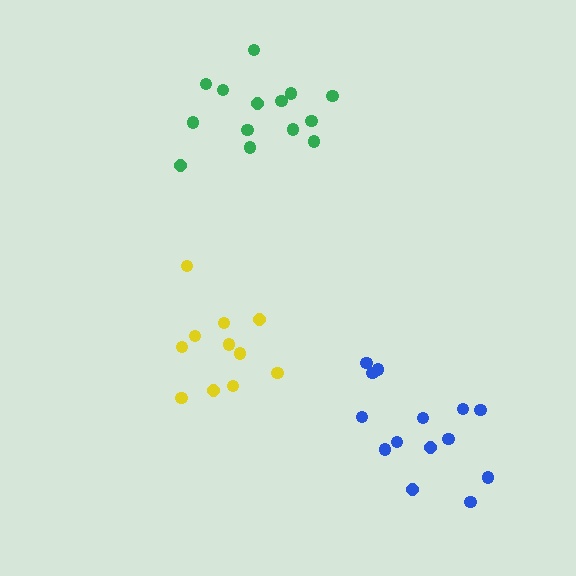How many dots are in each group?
Group 1: 14 dots, Group 2: 14 dots, Group 3: 11 dots (39 total).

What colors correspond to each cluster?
The clusters are colored: green, blue, yellow.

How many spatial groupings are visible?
There are 3 spatial groupings.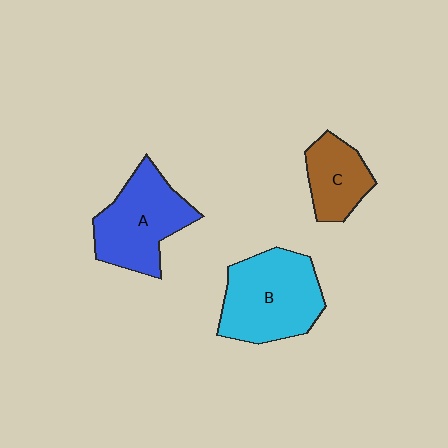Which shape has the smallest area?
Shape C (brown).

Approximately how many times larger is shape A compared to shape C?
Approximately 1.6 times.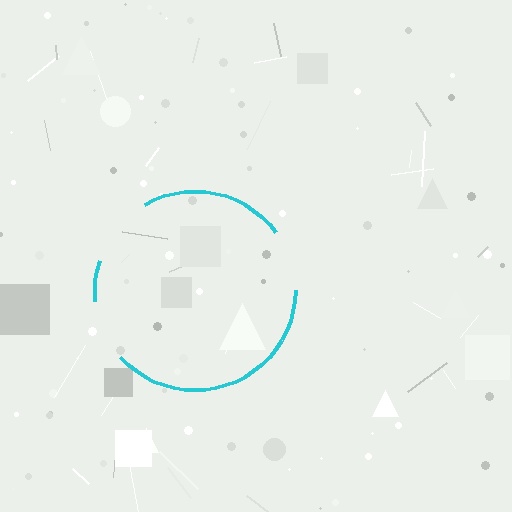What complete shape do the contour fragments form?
The contour fragments form a circle.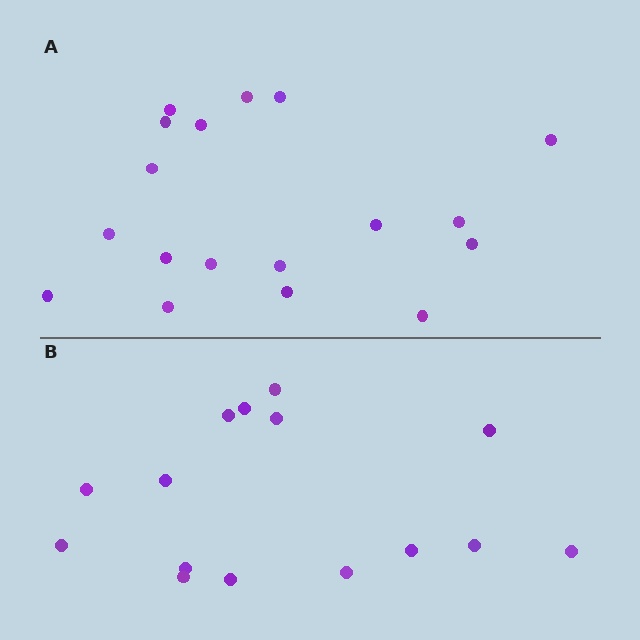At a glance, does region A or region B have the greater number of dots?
Region A (the top region) has more dots.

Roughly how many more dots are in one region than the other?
Region A has just a few more — roughly 2 or 3 more dots than region B.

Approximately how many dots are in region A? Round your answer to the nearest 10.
About 20 dots. (The exact count is 18, which rounds to 20.)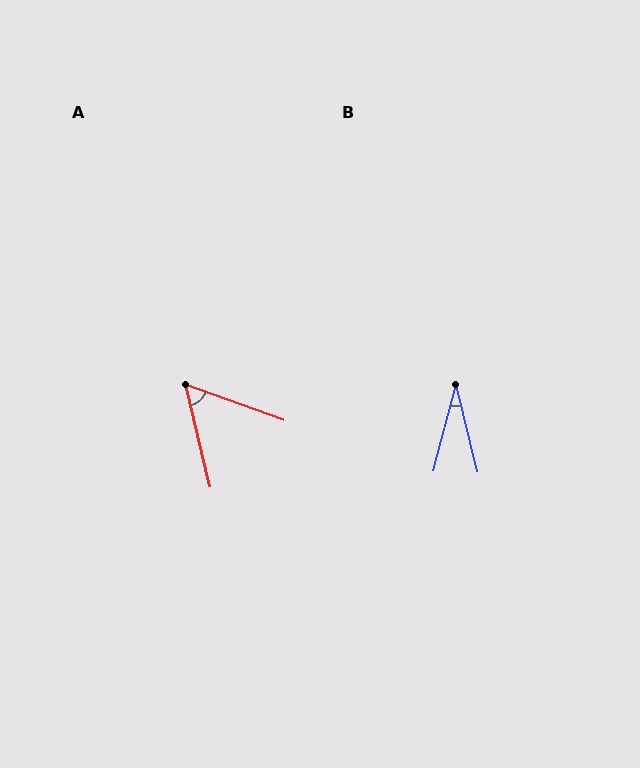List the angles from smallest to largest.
B (28°), A (57°).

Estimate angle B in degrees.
Approximately 28 degrees.